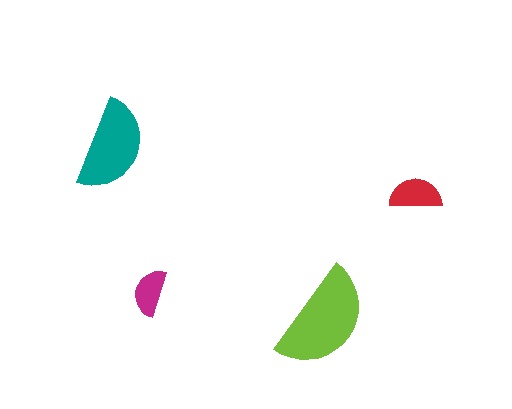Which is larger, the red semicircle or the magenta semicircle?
The red one.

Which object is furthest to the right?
The red semicircle is rightmost.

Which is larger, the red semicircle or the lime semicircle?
The lime one.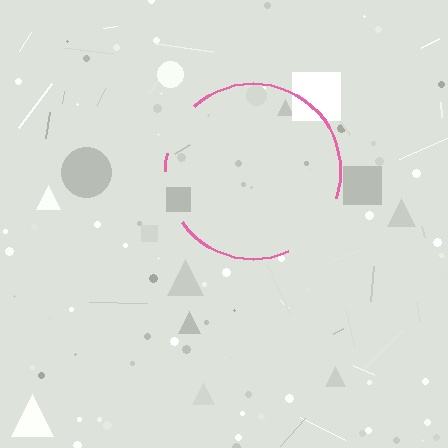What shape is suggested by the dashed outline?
The dashed outline suggests a circle.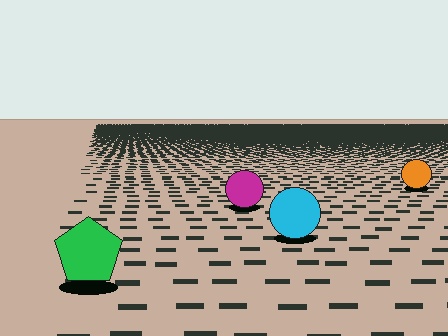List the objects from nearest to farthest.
From nearest to farthest: the green pentagon, the cyan circle, the magenta circle, the orange circle.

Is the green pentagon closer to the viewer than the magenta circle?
Yes. The green pentagon is closer — you can tell from the texture gradient: the ground texture is coarser near it.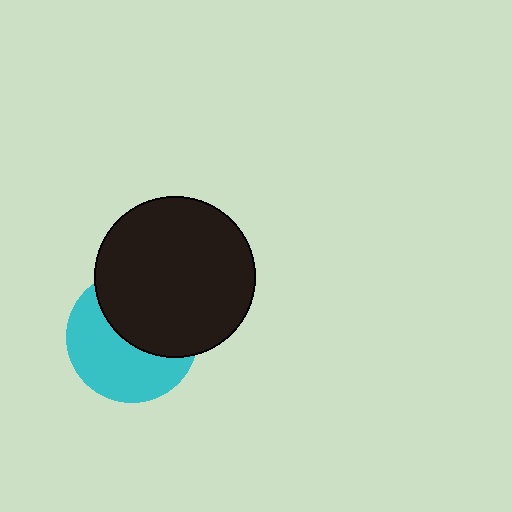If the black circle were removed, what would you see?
You would see the complete cyan circle.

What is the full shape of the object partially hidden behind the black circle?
The partially hidden object is a cyan circle.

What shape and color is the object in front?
The object in front is a black circle.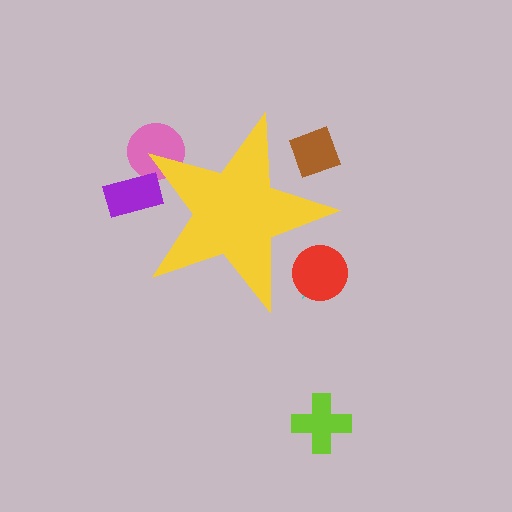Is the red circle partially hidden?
Yes, the red circle is partially hidden behind the yellow star.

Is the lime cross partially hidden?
No, the lime cross is fully visible.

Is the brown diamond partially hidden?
Yes, the brown diamond is partially hidden behind the yellow star.